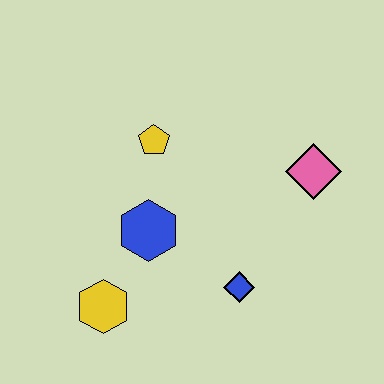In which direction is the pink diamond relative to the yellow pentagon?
The pink diamond is to the right of the yellow pentagon.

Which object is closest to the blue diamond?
The blue hexagon is closest to the blue diamond.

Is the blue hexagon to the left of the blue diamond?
Yes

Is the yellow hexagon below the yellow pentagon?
Yes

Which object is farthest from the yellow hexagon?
The pink diamond is farthest from the yellow hexagon.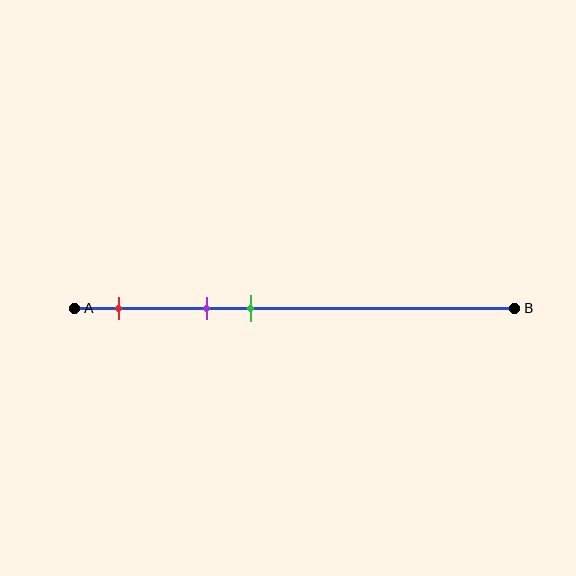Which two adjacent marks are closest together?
The purple and green marks are the closest adjacent pair.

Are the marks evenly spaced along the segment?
Yes, the marks are approximately evenly spaced.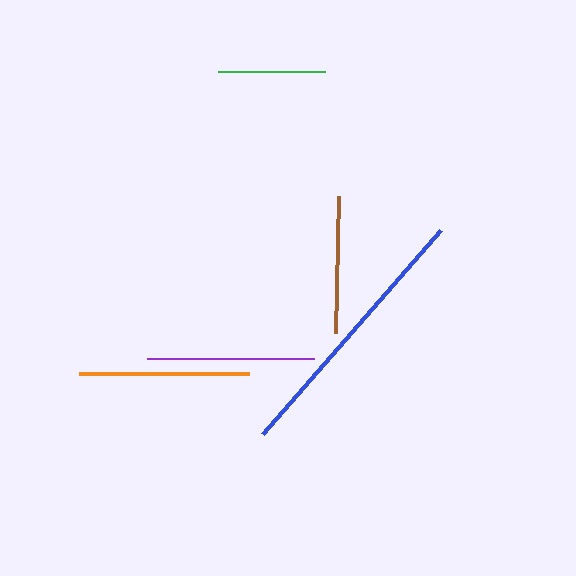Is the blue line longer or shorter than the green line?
The blue line is longer than the green line.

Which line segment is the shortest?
The green line is the shortest at approximately 107 pixels.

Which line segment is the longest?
The blue line is the longest at approximately 270 pixels.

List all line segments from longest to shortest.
From longest to shortest: blue, orange, purple, brown, green.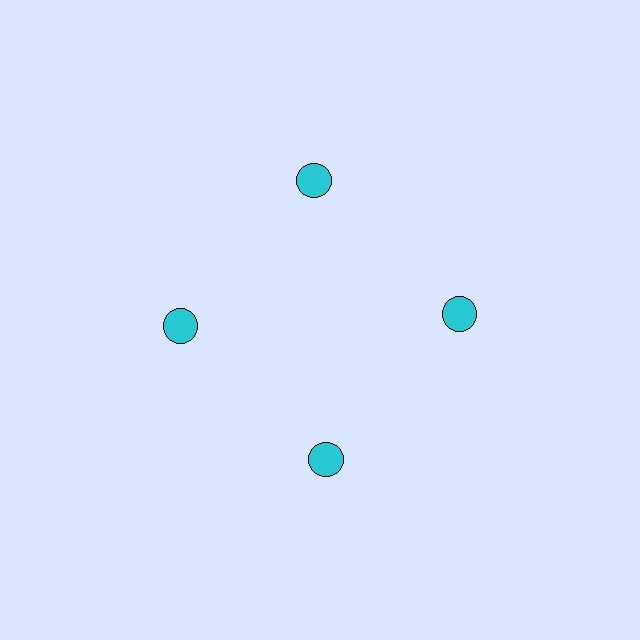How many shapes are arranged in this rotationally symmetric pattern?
There are 4 shapes, arranged in 4 groups of 1.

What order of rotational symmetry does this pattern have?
This pattern has 4-fold rotational symmetry.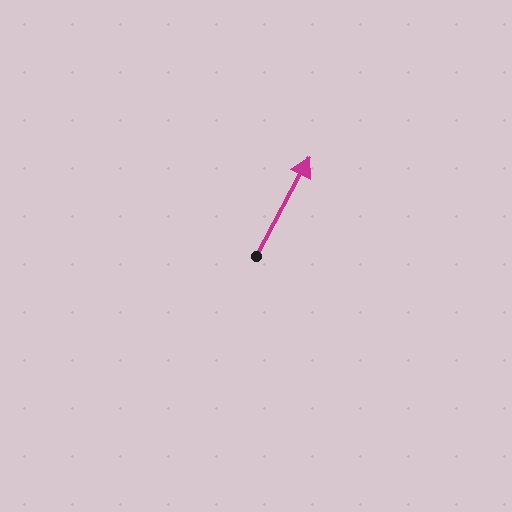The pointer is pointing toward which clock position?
Roughly 1 o'clock.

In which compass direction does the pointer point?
Northeast.